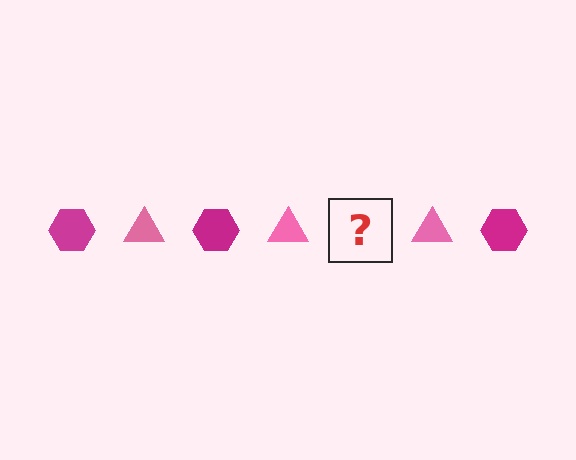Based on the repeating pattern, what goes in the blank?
The blank should be a magenta hexagon.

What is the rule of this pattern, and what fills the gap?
The rule is that the pattern alternates between magenta hexagon and pink triangle. The gap should be filled with a magenta hexagon.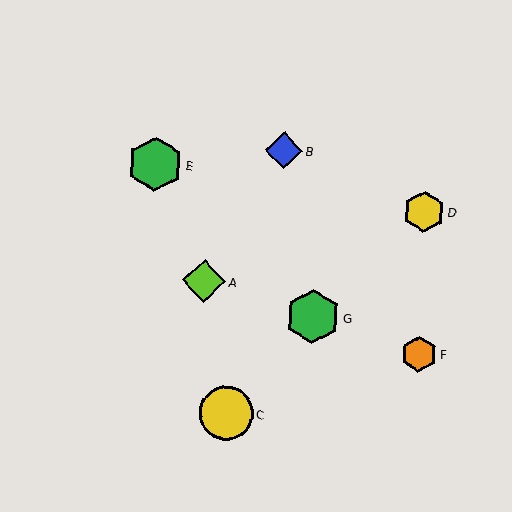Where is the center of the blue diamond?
The center of the blue diamond is at (284, 150).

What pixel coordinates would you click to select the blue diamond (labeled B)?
Click at (284, 150) to select the blue diamond B.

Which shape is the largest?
The green hexagon (labeled E) is the largest.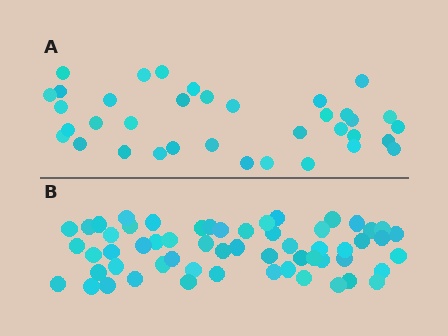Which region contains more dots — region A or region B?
Region B (the bottom region) has more dots.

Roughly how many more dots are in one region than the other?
Region B has approximately 20 more dots than region A.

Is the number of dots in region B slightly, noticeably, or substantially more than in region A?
Region B has substantially more. The ratio is roughly 1.6 to 1.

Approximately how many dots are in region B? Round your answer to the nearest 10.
About 60 dots. (The exact count is 58, which rounds to 60.)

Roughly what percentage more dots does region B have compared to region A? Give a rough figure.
About 60% more.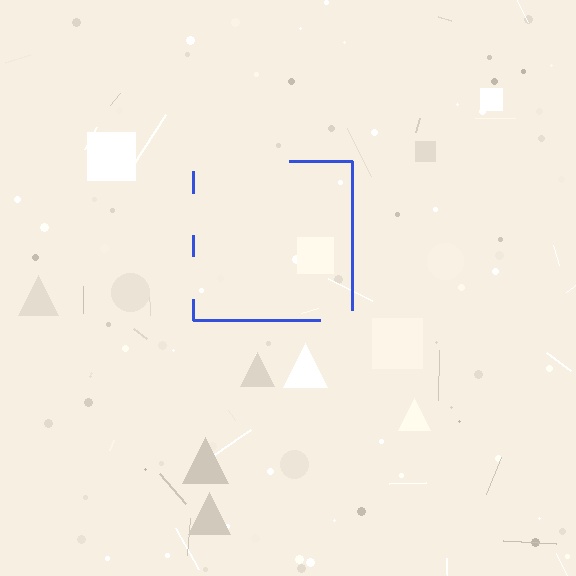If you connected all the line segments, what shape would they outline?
They would outline a square.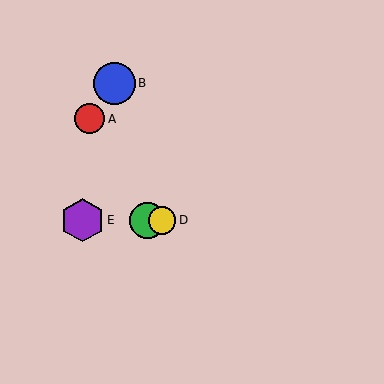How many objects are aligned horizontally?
3 objects (C, D, E) are aligned horizontally.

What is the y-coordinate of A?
Object A is at y≈119.